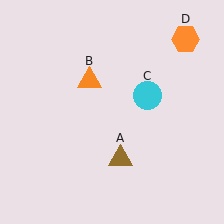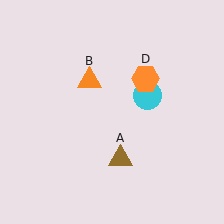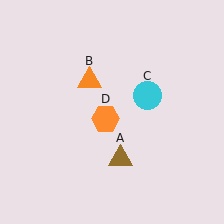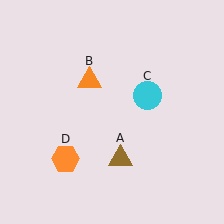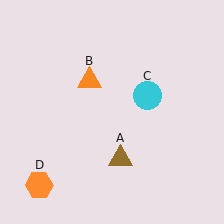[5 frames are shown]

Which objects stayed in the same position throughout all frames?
Brown triangle (object A) and orange triangle (object B) and cyan circle (object C) remained stationary.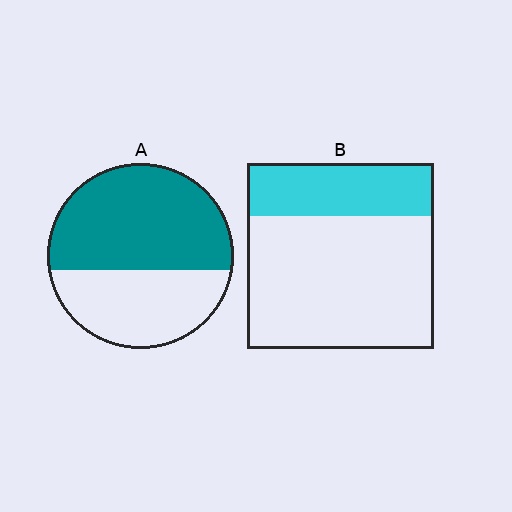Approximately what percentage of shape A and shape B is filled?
A is approximately 60% and B is approximately 30%.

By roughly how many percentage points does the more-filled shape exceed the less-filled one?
By roughly 30 percentage points (A over B).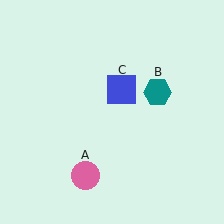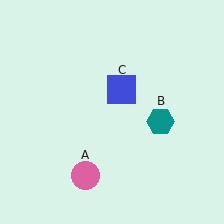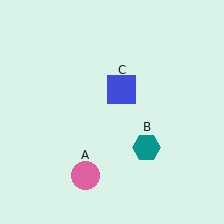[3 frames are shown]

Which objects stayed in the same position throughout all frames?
Pink circle (object A) and blue square (object C) remained stationary.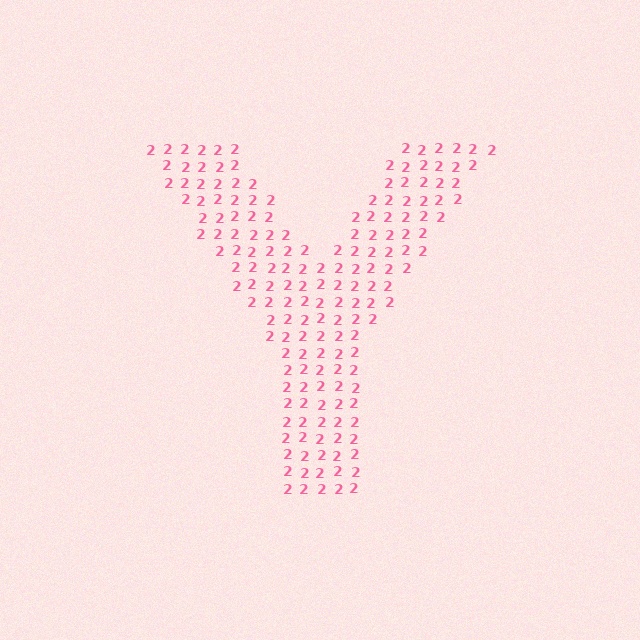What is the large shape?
The large shape is the letter Y.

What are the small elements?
The small elements are digit 2's.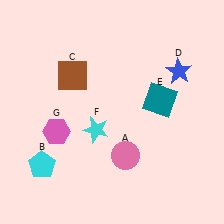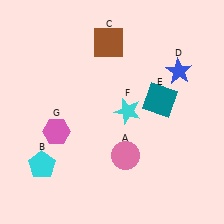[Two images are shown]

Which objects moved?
The objects that moved are: the brown square (C), the cyan star (F).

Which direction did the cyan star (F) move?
The cyan star (F) moved right.